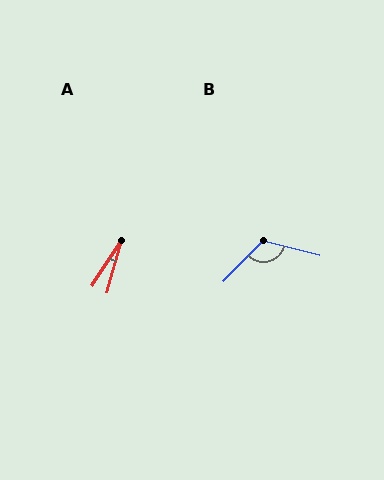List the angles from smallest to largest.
A (17°), B (120°).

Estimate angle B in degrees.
Approximately 120 degrees.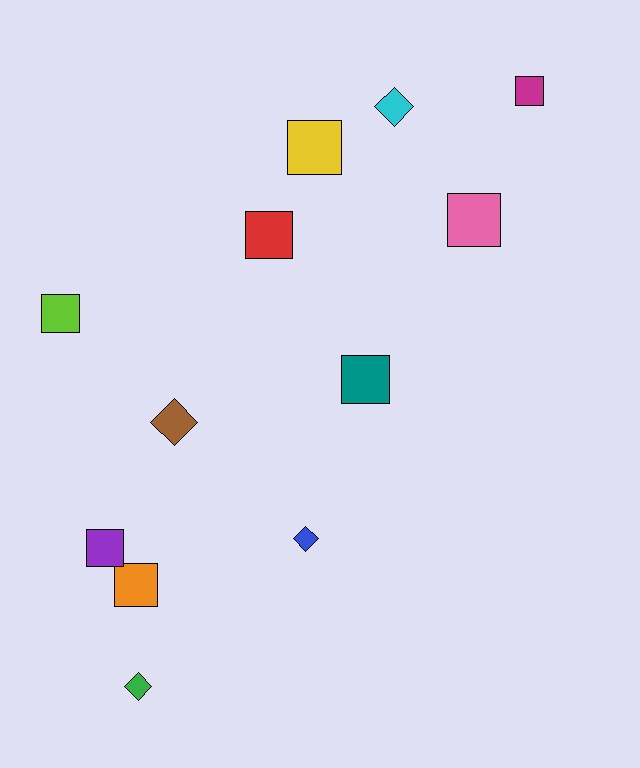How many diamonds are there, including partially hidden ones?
There are 4 diamonds.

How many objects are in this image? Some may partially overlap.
There are 12 objects.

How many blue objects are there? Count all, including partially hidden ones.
There is 1 blue object.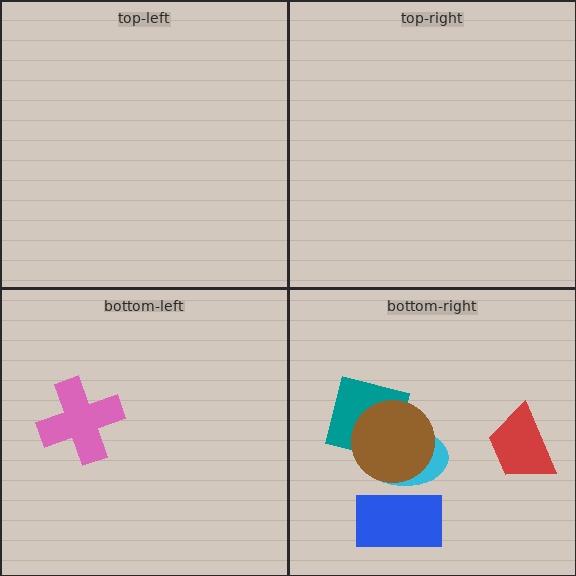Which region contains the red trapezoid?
The bottom-right region.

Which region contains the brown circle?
The bottom-right region.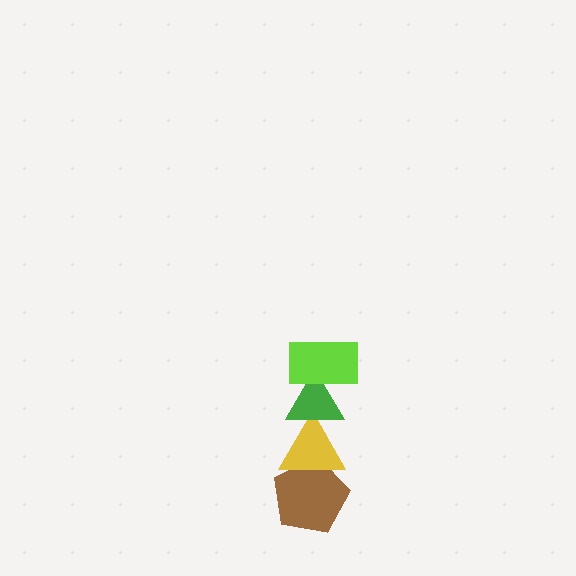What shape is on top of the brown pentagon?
The yellow triangle is on top of the brown pentagon.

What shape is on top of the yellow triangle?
The green triangle is on top of the yellow triangle.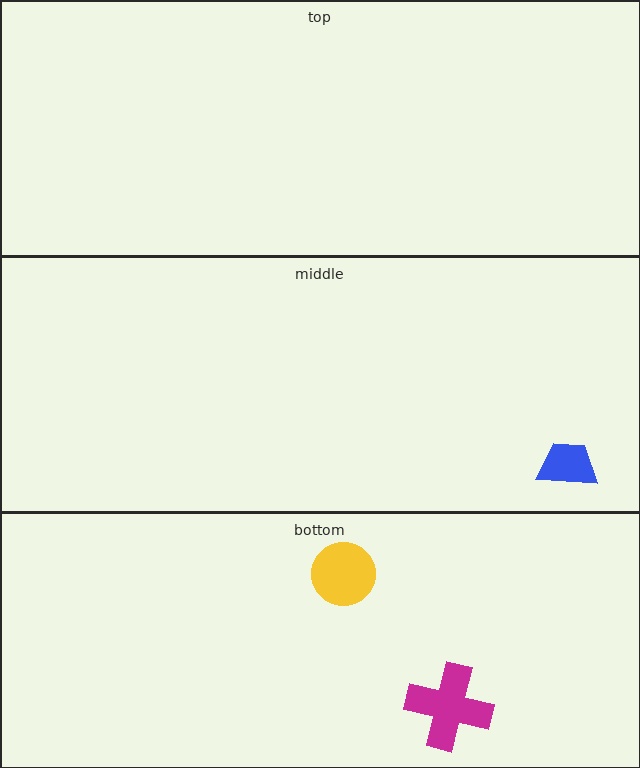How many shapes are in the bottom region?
2.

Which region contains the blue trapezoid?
The middle region.